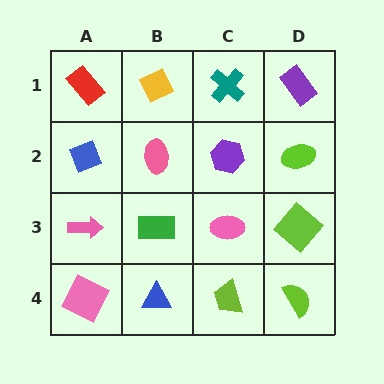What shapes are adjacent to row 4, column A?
A pink arrow (row 3, column A), a blue triangle (row 4, column B).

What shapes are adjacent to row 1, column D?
A lime ellipse (row 2, column D), a teal cross (row 1, column C).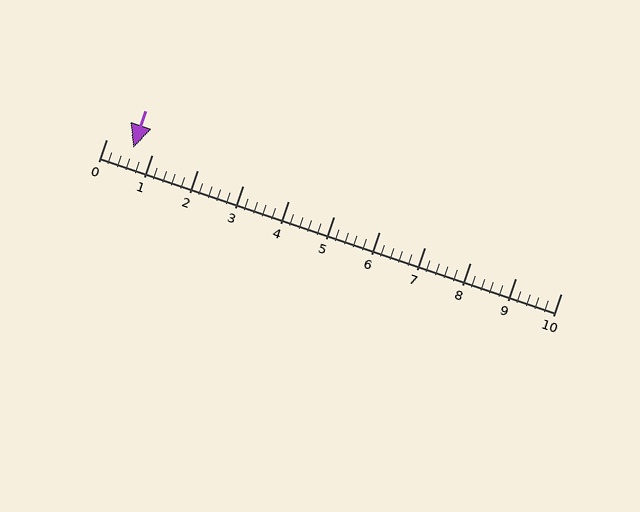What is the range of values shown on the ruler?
The ruler shows values from 0 to 10.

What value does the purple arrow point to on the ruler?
The purple arrow points to approximately 0.6.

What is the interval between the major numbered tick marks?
The major tick marks are spaced 1 units apart.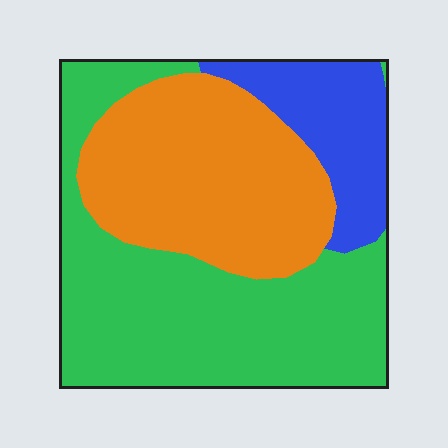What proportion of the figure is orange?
Orange takes up between a third and a half of the figure.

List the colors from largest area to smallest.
From largest to smallest: green, orange, blue.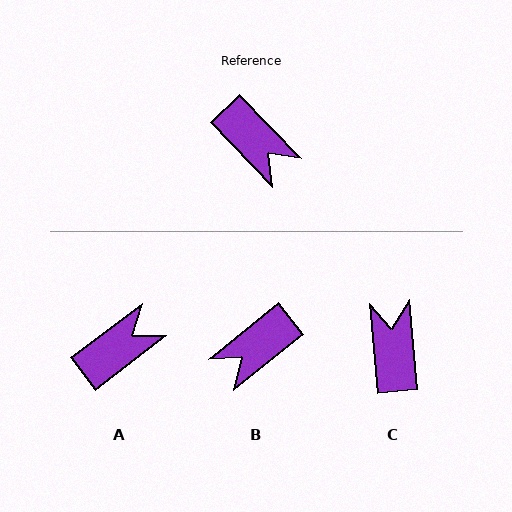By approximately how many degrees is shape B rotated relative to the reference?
Approximately 95 degrees clockwise.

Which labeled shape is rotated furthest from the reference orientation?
C, about 141 degrees away.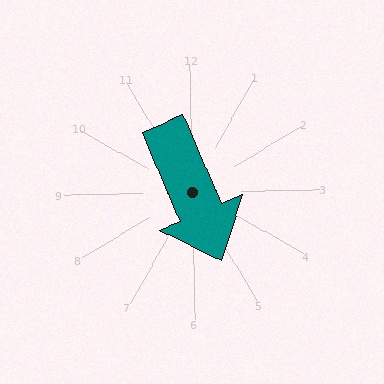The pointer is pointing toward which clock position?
Roughly 5 o'clock.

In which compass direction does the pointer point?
South.